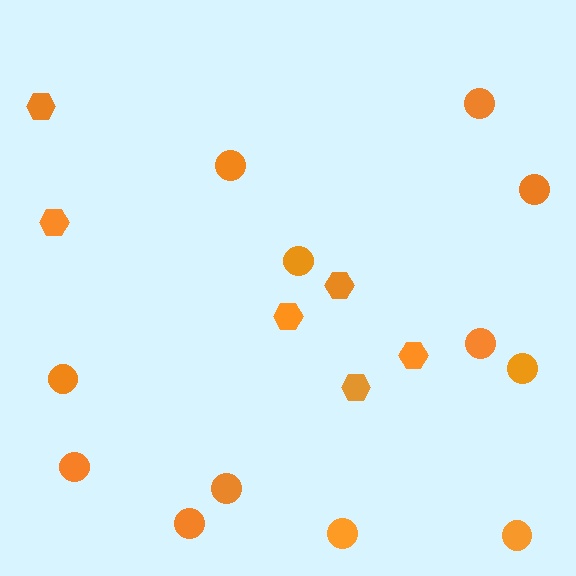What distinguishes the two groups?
There are 2 groups: one group of circles (12) and one group of hexagons (6).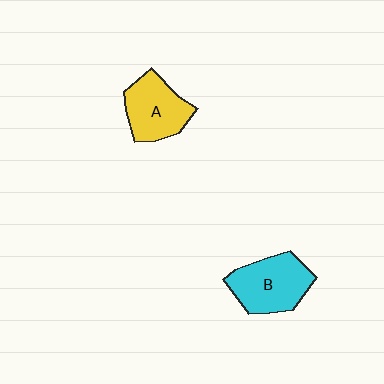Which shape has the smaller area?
Shape A (yellow).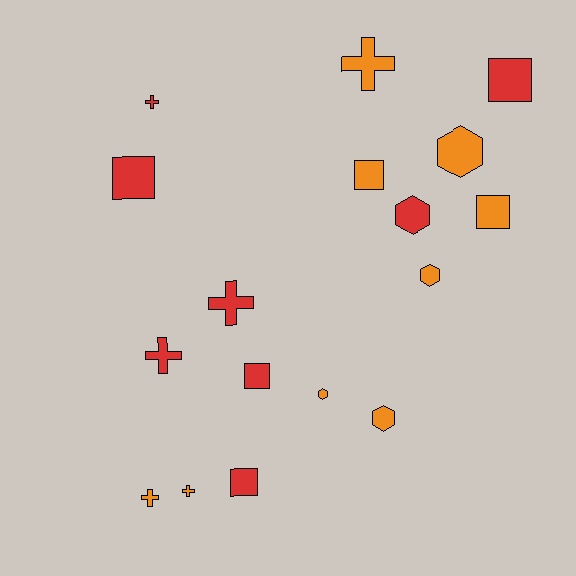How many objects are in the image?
There are 17 objects.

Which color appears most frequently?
Orange, with 9 objects.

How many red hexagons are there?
There is 1 red hexagon.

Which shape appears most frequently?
Cross, with 6 objects.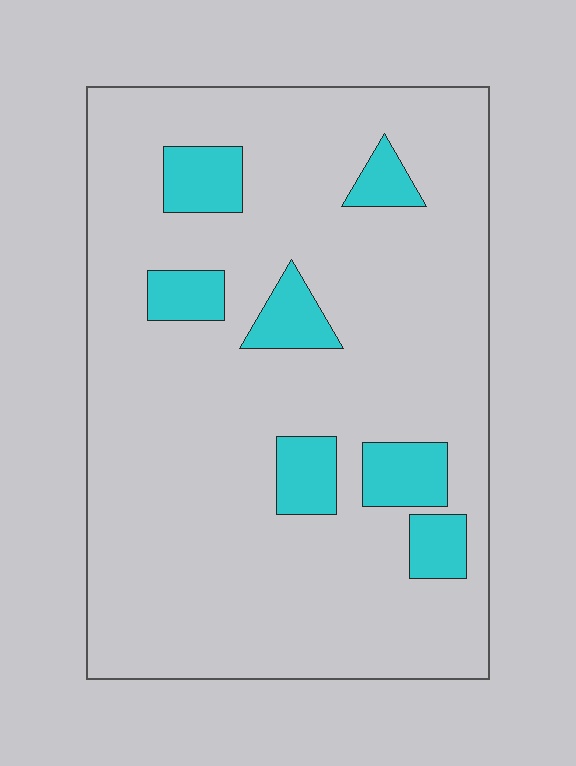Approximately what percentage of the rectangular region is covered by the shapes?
Approximately 15%.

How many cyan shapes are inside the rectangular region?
7.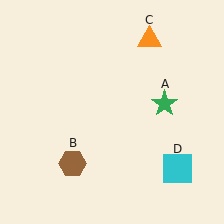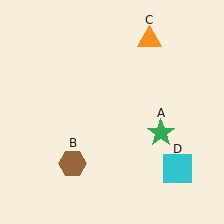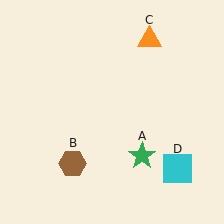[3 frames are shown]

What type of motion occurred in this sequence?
The green star (object A) rotated clockwise around the center of the scene.